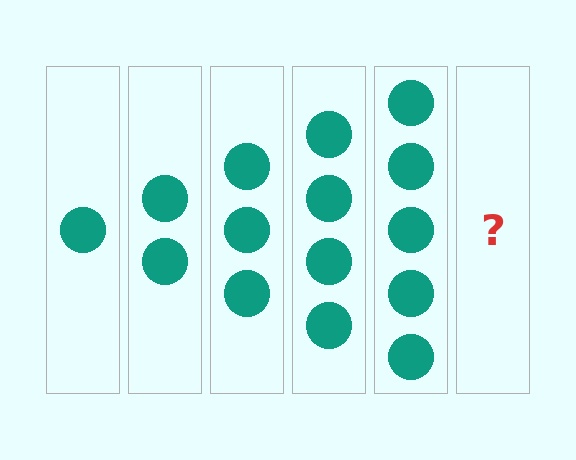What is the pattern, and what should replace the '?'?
The pattern is that each step adds one more circle. The '?' should be 6 circles.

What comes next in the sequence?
The next element should be 6 circles.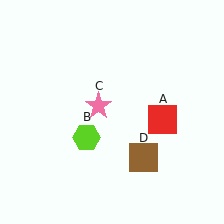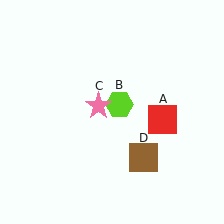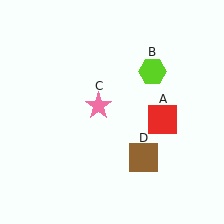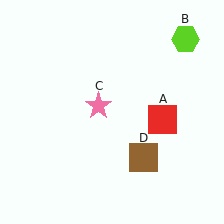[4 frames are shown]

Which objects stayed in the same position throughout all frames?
Red square (object A) and pink star (object C) and brown square (object D) remained stationary.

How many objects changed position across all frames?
1 object changed position: lime hexagon (object B).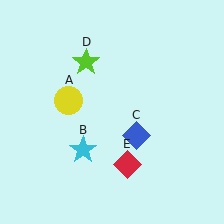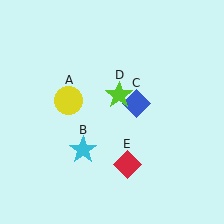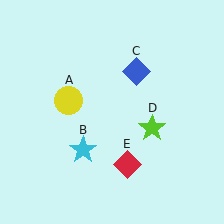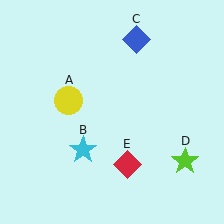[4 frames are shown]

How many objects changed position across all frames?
2 objects changed position: blue diamond (object C), lime star (object D).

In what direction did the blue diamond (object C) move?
The blue diamond (object C) moved up.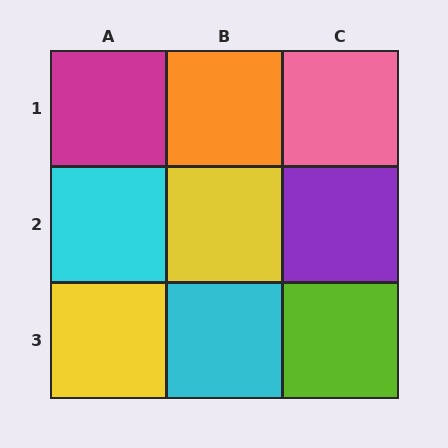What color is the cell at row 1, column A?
Magenta.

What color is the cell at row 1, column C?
Pink.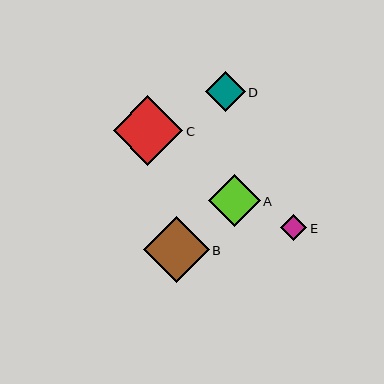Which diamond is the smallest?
Diamond E is the smallest with a size of approximately 26 pixels.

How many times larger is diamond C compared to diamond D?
Diamond C is approximately 1.7 times the size of diamond D.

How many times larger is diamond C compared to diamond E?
Diamond C is approximately 2.7 times the size of diamond E.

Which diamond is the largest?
Diamond C is the largest with a size of approximately 70 pixels.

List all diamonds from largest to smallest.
From largest to smallest: C, B, A, D, E.